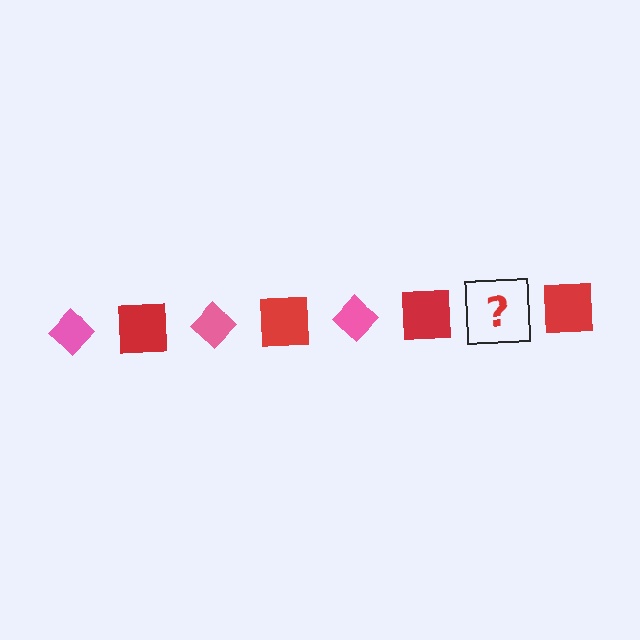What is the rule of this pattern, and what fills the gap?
The rule is that the pattern alternates between pink diamond and red square. The gap should be filled with a pink diamond.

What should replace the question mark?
The question mark should be replaced with a pink diamond.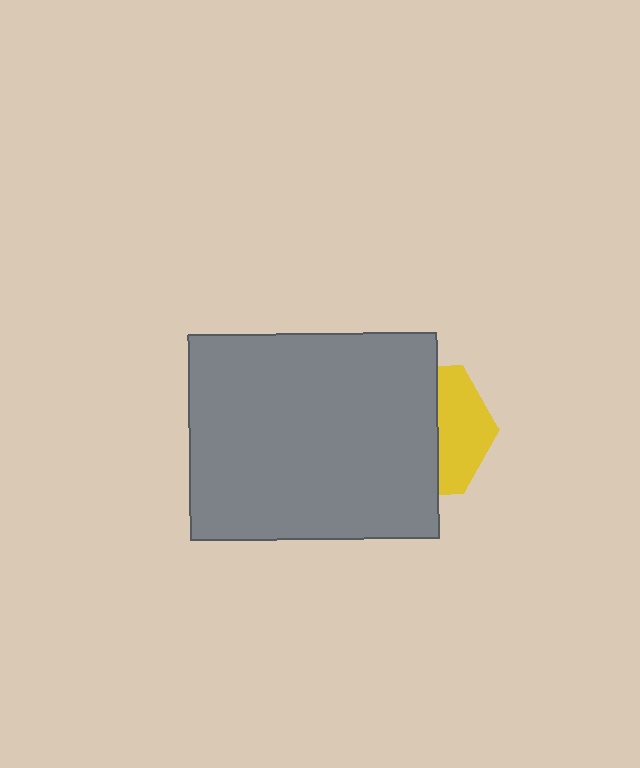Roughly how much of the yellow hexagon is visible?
A small part of it is visible (roughly 39%).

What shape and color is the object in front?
The object in front is a gray rectangle.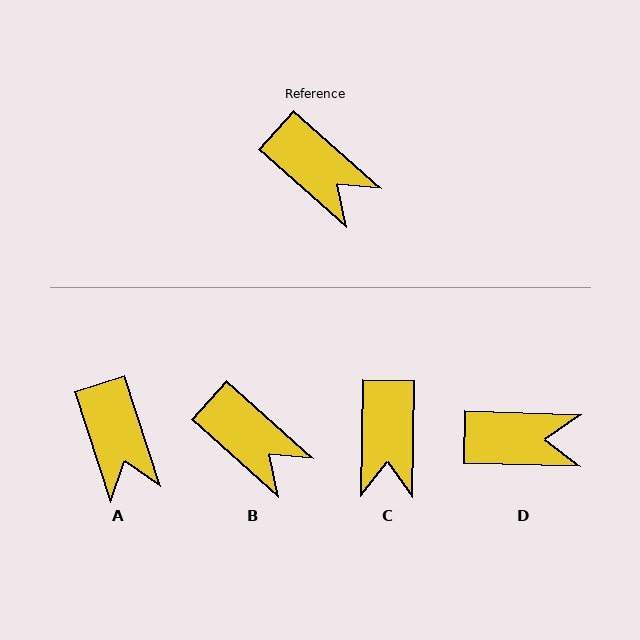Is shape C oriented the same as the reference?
No, it is off by about 49 degrees.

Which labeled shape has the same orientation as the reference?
B.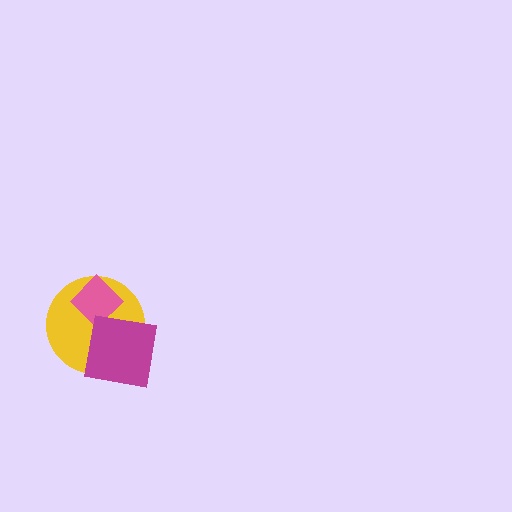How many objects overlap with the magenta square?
2 objects overlap with the magenta square.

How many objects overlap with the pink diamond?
2 objects overlap with the pink diamond.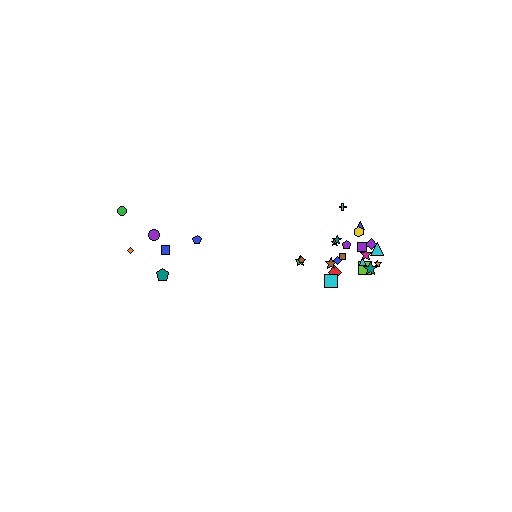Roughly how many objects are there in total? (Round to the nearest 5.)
Roughly 30 objects in total.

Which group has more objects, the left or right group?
The right group.